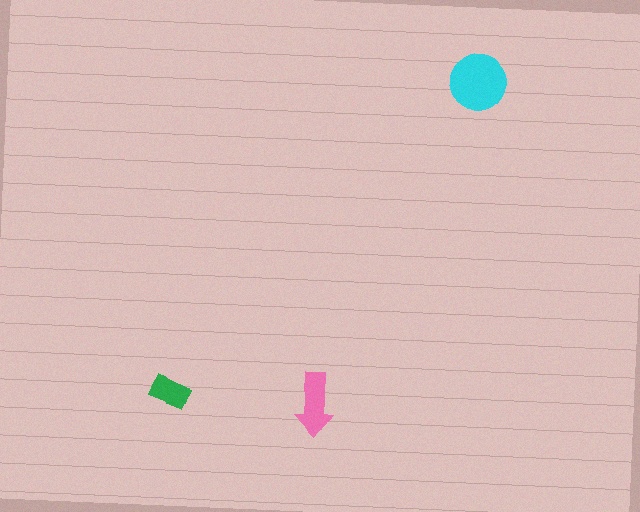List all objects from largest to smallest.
The cyan circle, the pink arrow, the green rectangle.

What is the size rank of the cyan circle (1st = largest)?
1st.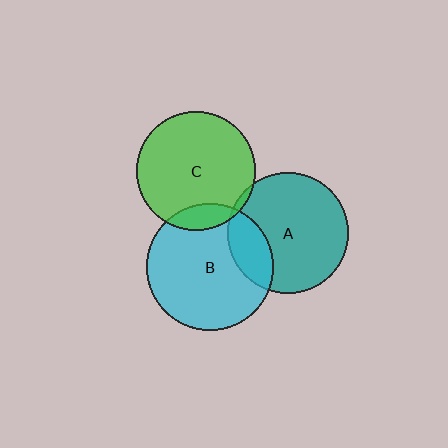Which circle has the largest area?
Circle B (cyan).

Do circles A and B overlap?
Yes.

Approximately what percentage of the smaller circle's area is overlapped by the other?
Approximately 20%.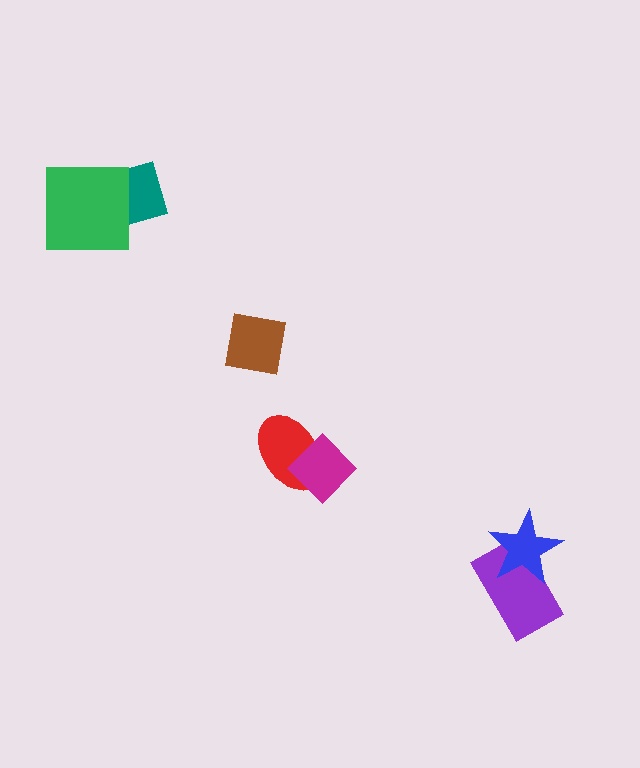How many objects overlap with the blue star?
1 object overlaps with the blue star.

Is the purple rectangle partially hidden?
Yes, it is partially covered by another shape.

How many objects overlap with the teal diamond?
1 object overlaps with the teal diamond.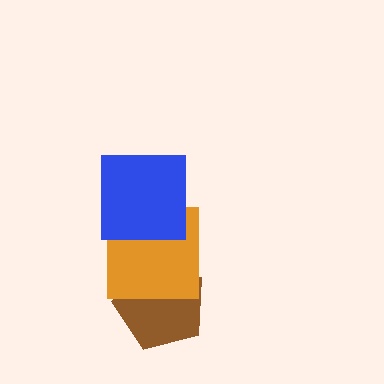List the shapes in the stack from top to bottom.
From top to bottom: the blue square, the orange square, the brown pentagon.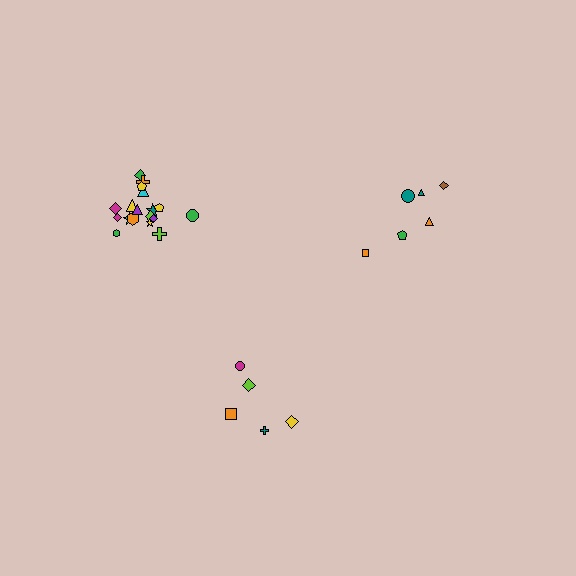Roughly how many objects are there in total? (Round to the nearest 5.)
Roughly 30 objects in total.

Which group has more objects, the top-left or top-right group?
The top-left group.